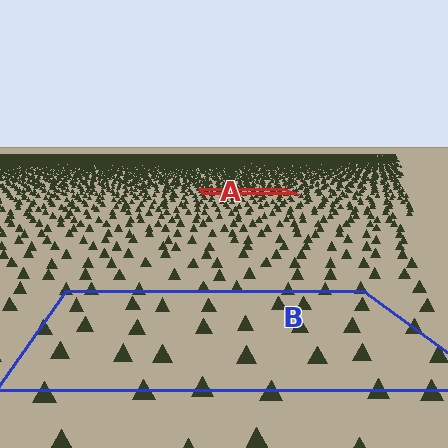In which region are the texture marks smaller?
The texture marks are smaller in region A, because it is farther away.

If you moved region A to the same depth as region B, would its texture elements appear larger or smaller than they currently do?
They would appear larger. At a closer depth, the same texture elements are projected at a bigger on-screen size.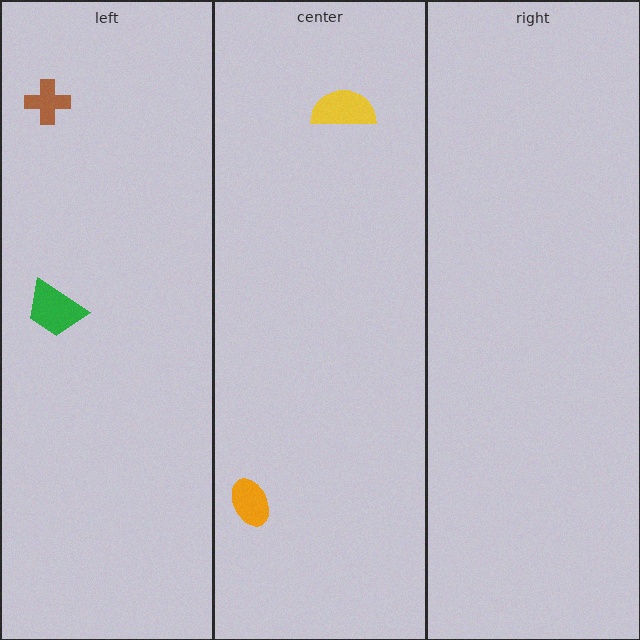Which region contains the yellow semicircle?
The center region.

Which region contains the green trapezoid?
The left region.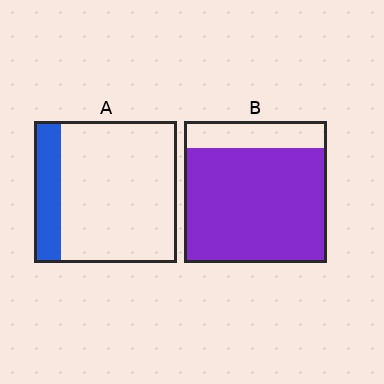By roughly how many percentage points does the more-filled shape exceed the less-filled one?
By roughly 60 percentage points (B over A).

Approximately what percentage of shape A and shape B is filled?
A is approximately 20% and B is approximately 80%.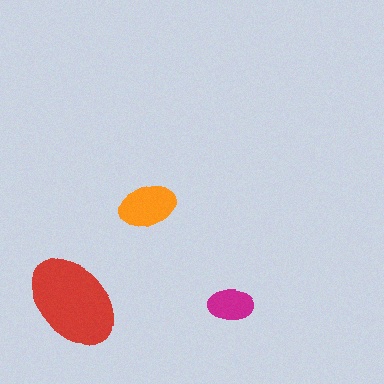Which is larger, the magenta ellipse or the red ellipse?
The red one.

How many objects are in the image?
There are 3 objects in the image.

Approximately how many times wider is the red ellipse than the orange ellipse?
About 1.5 times wider.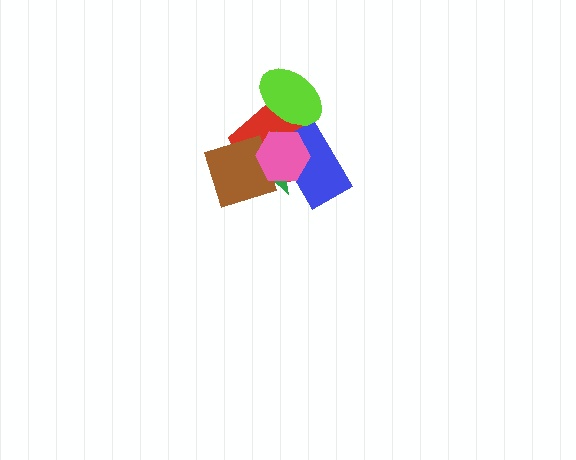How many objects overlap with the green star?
4 objects overlap with the green star.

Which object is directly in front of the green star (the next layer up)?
The brown square is directly in front of the green star.